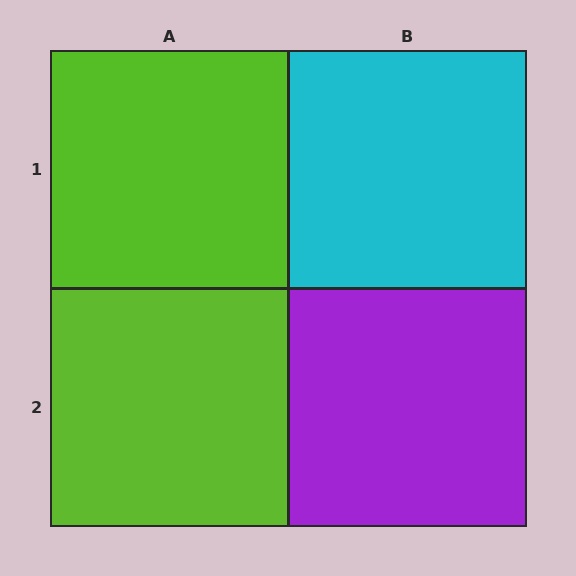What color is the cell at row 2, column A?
Lime.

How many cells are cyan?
1 cell is cyan.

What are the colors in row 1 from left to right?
Lime, cyan.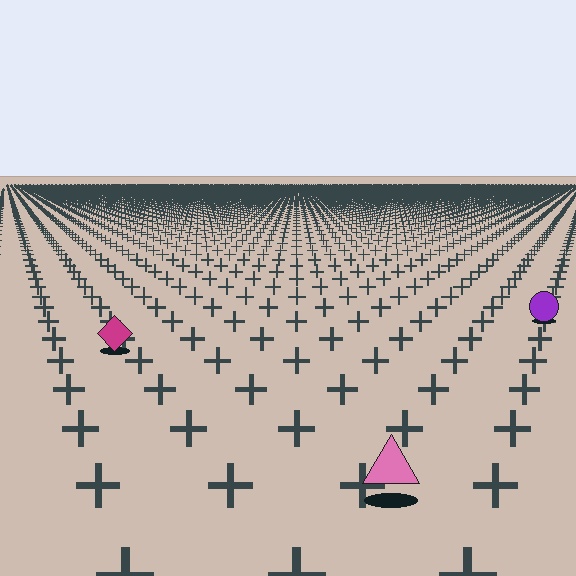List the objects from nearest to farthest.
From nearest to farthest: the pink triangle, the magenta diamond, the purple circle.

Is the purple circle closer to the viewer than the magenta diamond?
No. The magenta diamond is closer — you can tell from the texture gradient: the ground texture is coarser near it.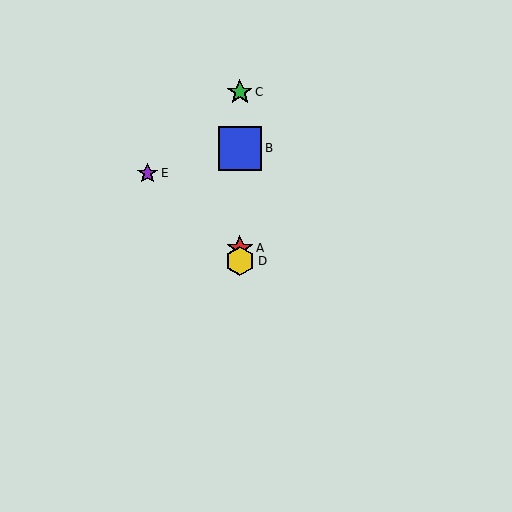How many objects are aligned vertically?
4 objects (A, B, C, D) are aligned vertically.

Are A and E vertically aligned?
No, A is at x≈240 and E is at x≈148.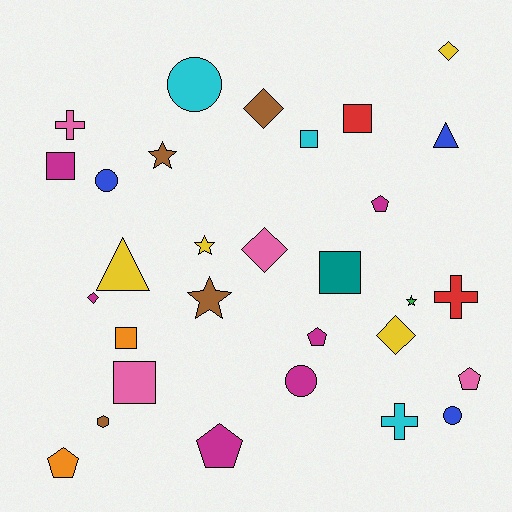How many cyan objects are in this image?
There are 3 cyan objects.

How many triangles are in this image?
There are 2 triangles.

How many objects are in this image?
There are 30 objects.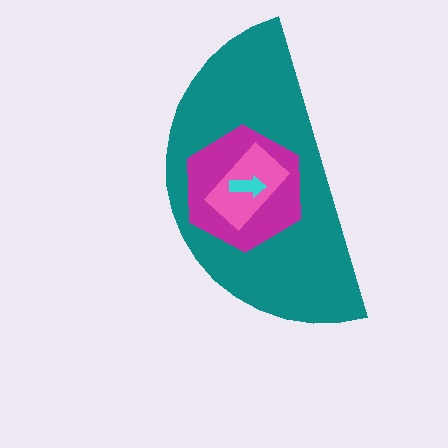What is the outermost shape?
The teal semicircle.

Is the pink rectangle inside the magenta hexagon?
Yes.